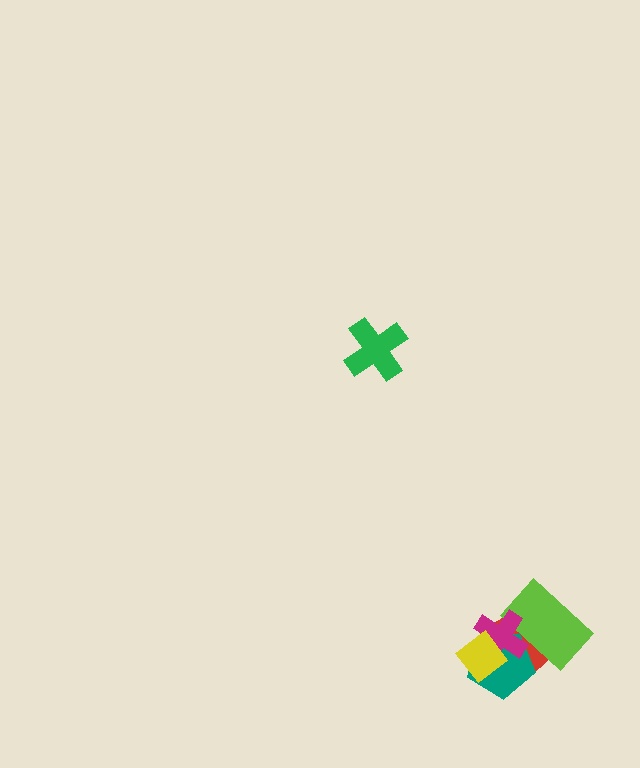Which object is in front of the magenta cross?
The yellow diamond is in front of the magenta cross.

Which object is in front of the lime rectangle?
The magenta cross is in front of the lime rectangle.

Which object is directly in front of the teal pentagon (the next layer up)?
The lime rectangle is directly in front of the teal pentagon.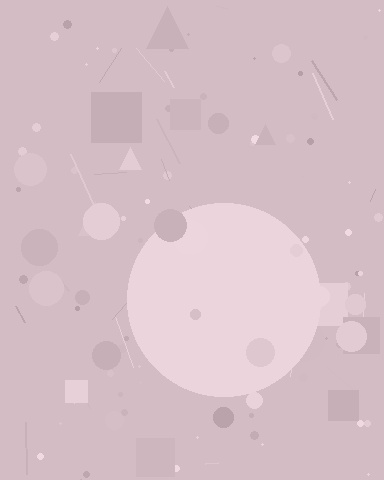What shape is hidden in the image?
A circle is hidden in the image.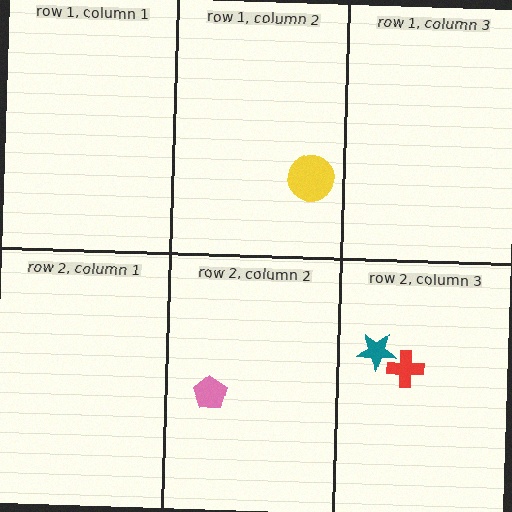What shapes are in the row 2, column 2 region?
The pink pentagon.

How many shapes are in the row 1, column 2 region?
1.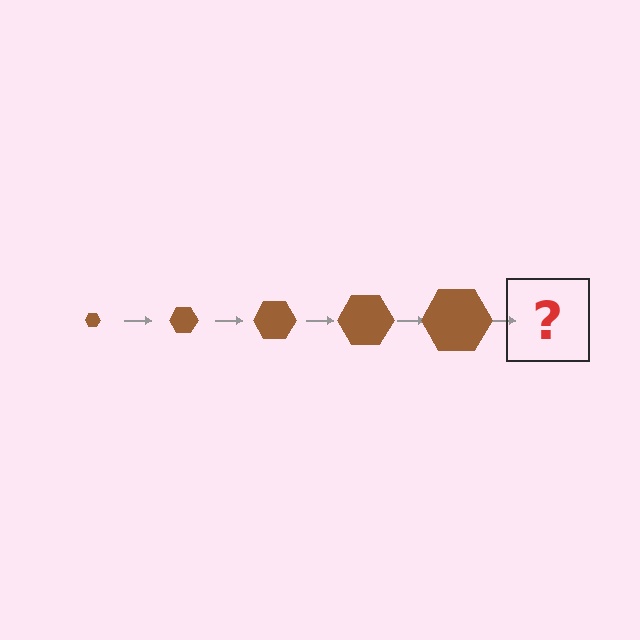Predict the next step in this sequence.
The next step is a brown hexagon, larger than the previous one.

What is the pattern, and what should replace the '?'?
The pattern is that the hexagon gets progressively larger each step. The '?' should be a brown hexagon, larger than the previous one.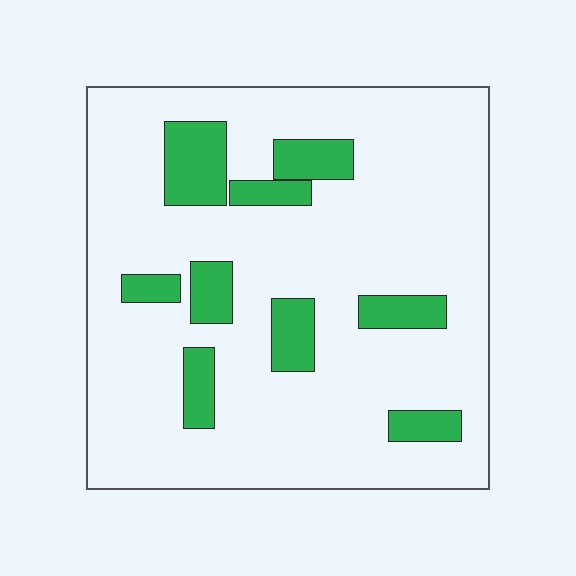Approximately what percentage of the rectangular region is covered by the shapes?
Approximately 15%.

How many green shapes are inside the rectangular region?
9.